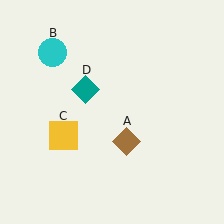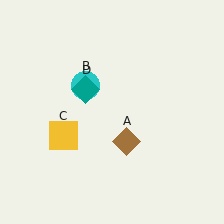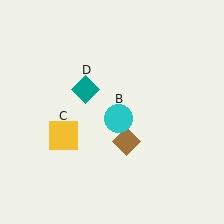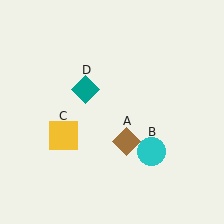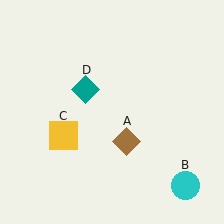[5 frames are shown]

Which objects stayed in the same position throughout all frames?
Brown diamond (object A) and yellow square (object C) and teal diamond (object D) remained stationary.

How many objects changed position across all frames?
1 object changed position: cyan circle (object B).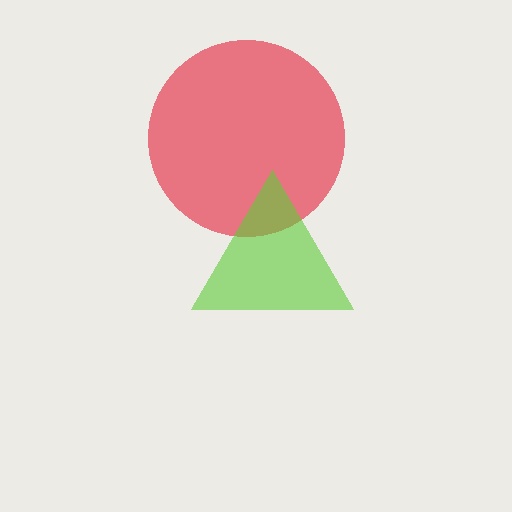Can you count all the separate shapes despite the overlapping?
Yes, there are 2 separate shapes.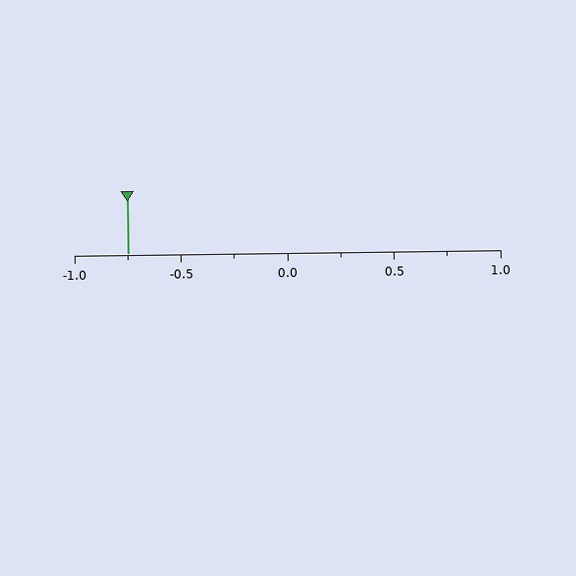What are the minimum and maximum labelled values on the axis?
The axis runs from -1.0 to 1.0.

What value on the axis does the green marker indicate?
The marker indicates approximately -0.75.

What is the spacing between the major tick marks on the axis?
The major ticks are spaced 0.5 apart.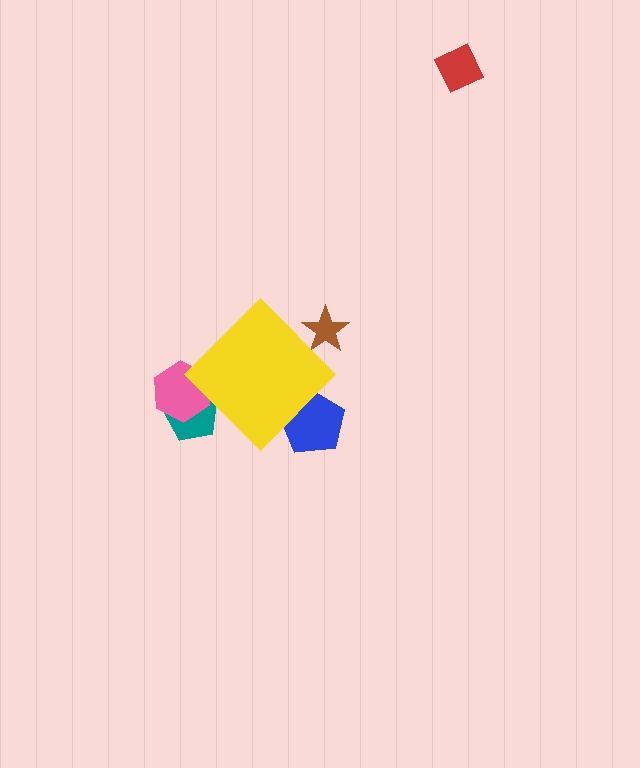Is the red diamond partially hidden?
No, the red diamond is fully visible.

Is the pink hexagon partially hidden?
Yes, the pink hexagon is partially hidden behind the yellow diamond.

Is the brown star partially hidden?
Yes, the brown star is partially hidden behind the yellow diamond.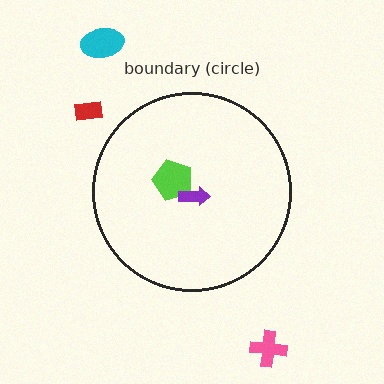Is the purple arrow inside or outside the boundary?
Inside.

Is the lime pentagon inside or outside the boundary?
Inside.